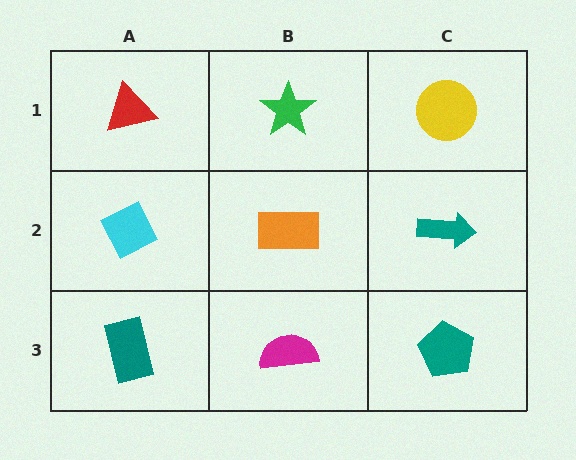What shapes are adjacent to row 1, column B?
An orange rectangle (row 2, column B), a red triangle (row 1, column A), a yellow circle (row 1, column C).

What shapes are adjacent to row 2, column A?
A red triangle (row 1, column A), a teal rectangle (row 3, column A), an orange rectangle (row 2, column B).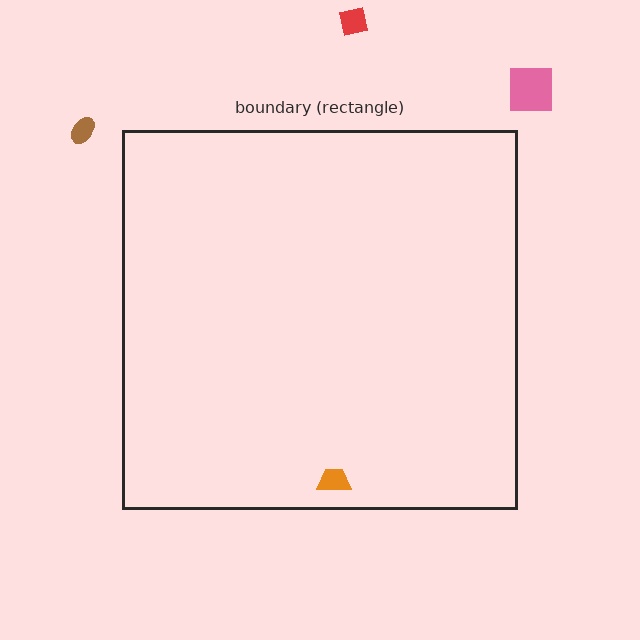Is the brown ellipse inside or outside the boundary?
Outside.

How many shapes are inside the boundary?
1 inside, 3 outside.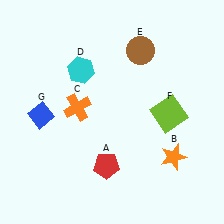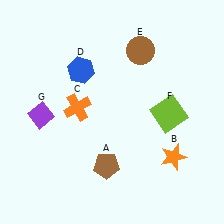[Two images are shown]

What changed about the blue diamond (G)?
In Image 1, G is blue. In Image 2, it changed to purple.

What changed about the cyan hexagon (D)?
In Image 1, D is cyan. In Image 2, it changed to blue.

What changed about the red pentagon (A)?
In Image 1, A is red. In Image 2, it changed to brown.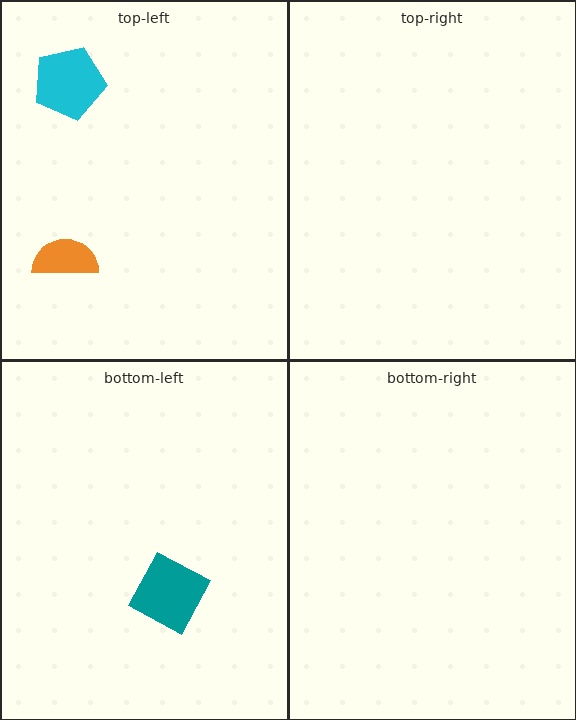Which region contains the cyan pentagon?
The top-left region.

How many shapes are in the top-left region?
2.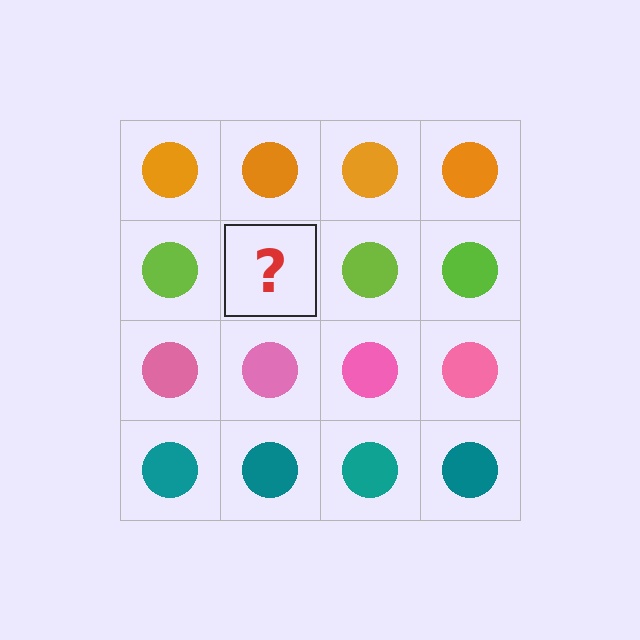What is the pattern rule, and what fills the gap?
The rule is that each row has a consistent color. The gap should be filled with a lime circle.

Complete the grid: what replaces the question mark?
The question mark should be replaced with a lime circle.